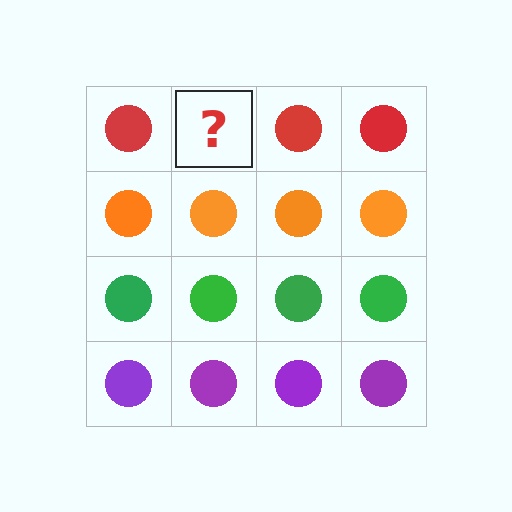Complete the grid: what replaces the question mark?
The question mark should be replaced with a red circle.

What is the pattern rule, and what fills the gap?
The rule is that each row has a consistent color. The gap should be filled with a red circle.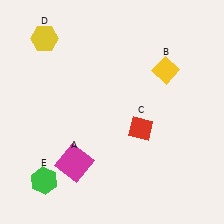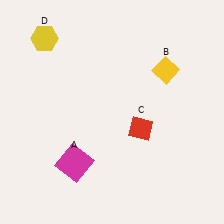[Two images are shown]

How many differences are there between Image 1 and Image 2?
There is 1 difference between the two images.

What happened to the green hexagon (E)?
The green hexagon (E) was removed in Image 2. It was in the bottom-left area of Image 1.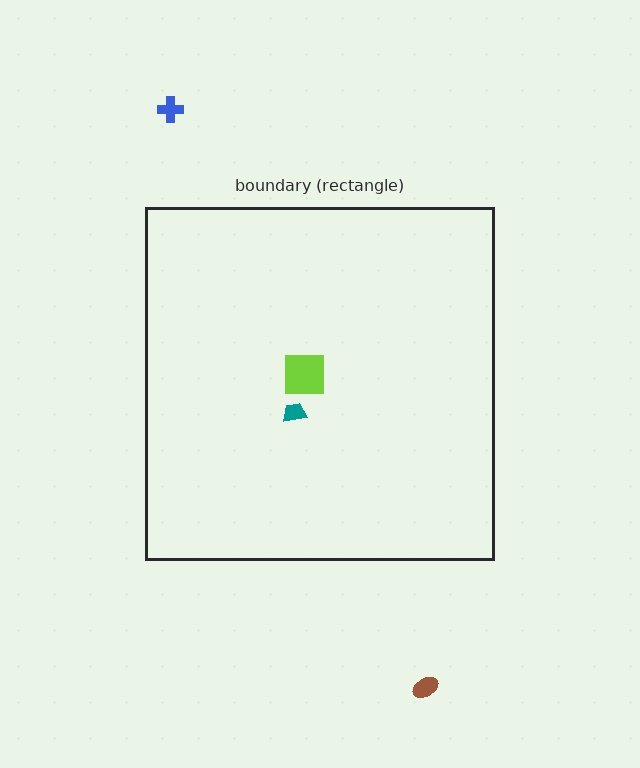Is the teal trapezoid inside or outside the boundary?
Inside.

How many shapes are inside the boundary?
2 inside, 2 outside.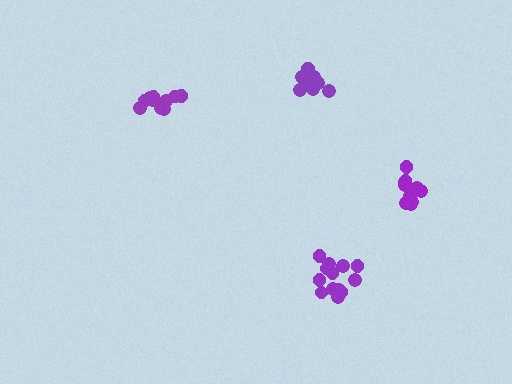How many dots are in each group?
Group 1: 13 dots, Group 2: 9 dots, Group 3: 10 dots, Group 4: 11 dots (43 total).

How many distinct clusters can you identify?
There are 4 distinct clusters.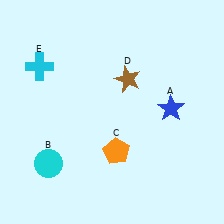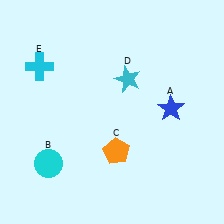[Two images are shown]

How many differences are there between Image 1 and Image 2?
There is 1 difference between the two images.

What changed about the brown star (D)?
In Image 1, D is brown. In Image 2, it changed to cyan.